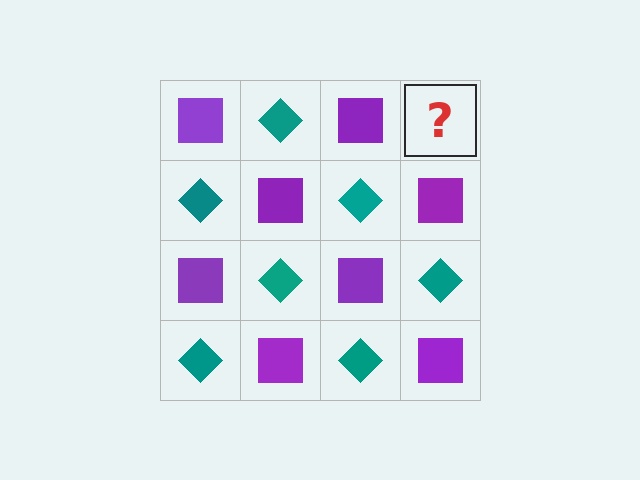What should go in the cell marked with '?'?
The missing cell should contain a teal diamond.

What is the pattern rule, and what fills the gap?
The rule is that it alternates purple square and teal diamond in a checkerboard pattern. The gap should be filled with a teal diamond.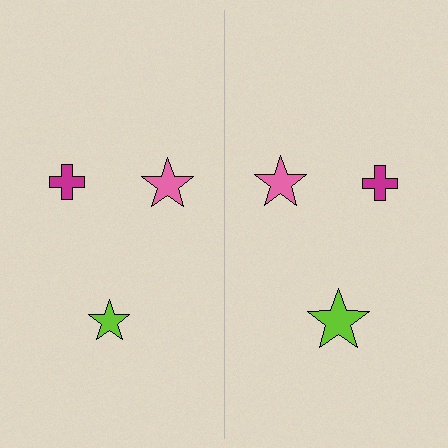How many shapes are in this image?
There are 6 shapes in this image.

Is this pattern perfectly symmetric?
No, the pattern is not perfectly symmetric. The lime star on the right side has a different size than its mirror counterpart.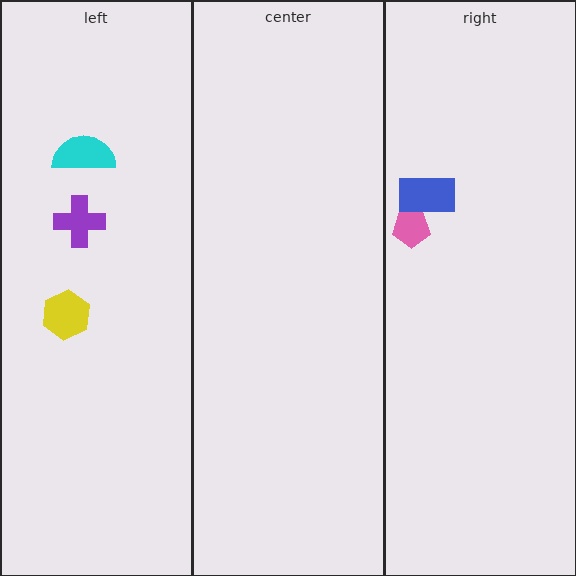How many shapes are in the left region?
3.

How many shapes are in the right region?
2.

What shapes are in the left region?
The cyan semicircle, the yellow hexagon, the purple cross.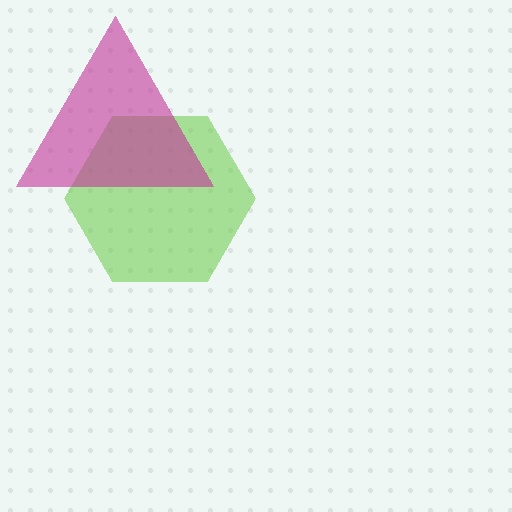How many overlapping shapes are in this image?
There are 2 overlapping shapes in the image.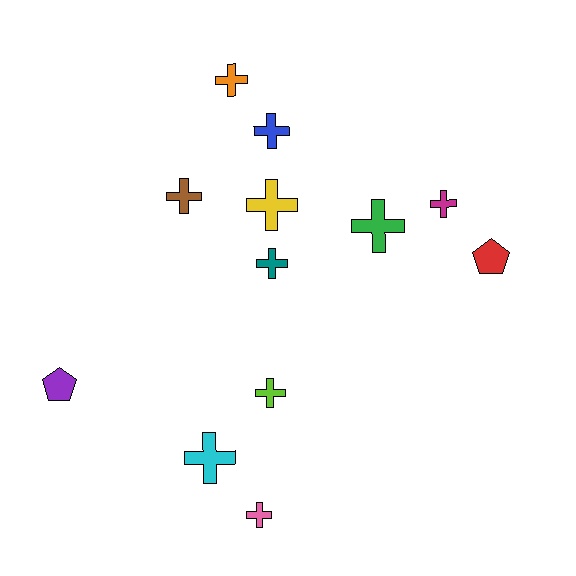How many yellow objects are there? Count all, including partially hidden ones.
There is 1 yellow object.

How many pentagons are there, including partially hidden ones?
There are 2 pentagons.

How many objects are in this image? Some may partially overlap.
There are 12 objects.